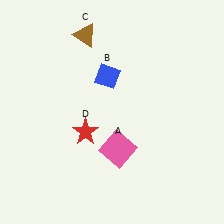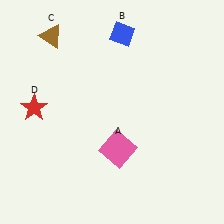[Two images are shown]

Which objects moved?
The objects that moved are: the blue diamond (B), the brown triangle (C), the red star (D).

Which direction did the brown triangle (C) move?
The brown triangle (C) moved left.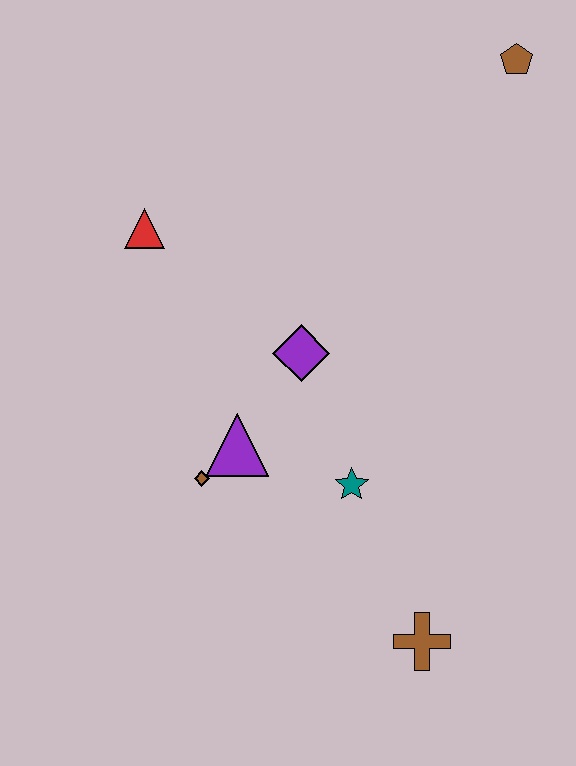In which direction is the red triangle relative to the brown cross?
The red triangle is above the brown cross.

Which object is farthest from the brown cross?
The brown pentagon is farthest from the brown cross.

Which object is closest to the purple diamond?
The purple triangle is closest to the purple diamond.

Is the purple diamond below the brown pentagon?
Yes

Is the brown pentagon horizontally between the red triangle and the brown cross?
No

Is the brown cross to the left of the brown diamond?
No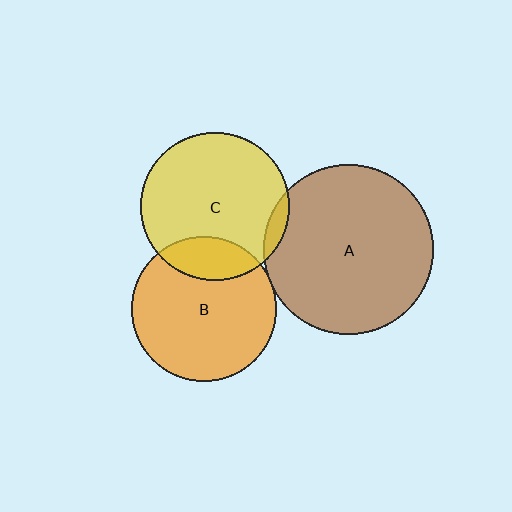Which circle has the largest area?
Circle A (brown).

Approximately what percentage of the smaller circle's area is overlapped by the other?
Approximately 20%.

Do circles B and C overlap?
Yes.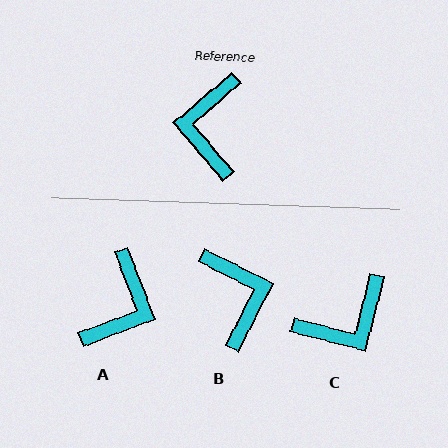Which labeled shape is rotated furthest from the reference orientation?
A, about 160 degrees away.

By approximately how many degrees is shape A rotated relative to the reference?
Approximately 160 degrees counter-clockwise.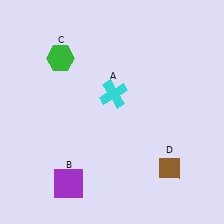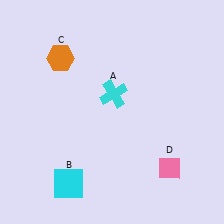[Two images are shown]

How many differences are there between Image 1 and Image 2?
There are 3 differences between the two images.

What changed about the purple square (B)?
In Image 1, B is purple. In Image 2, it changed to cyan.